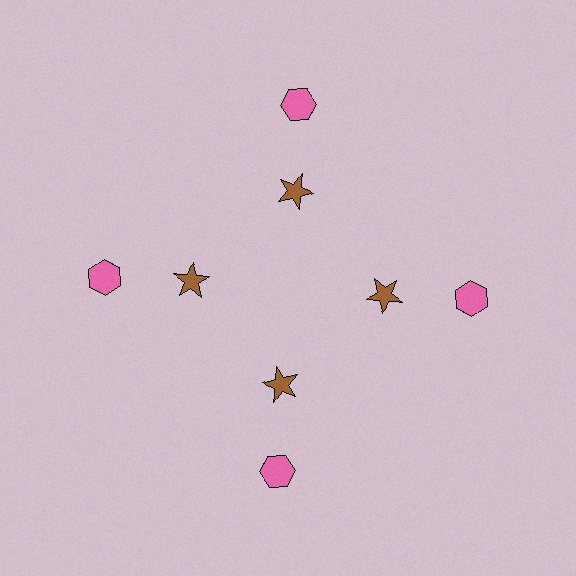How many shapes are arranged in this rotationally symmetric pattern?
There are 8 shapes, arranged in 4 groups of 2.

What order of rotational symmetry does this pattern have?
This pattern has 4-fold rotational symmetry.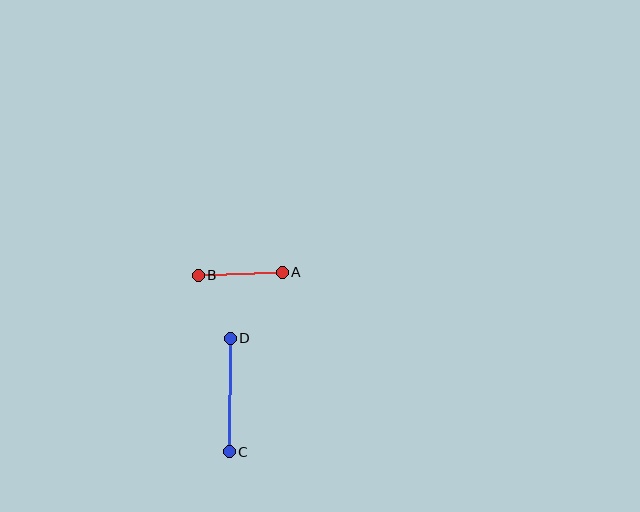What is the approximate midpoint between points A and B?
The midpoint is at approximately (240, 274) pixels.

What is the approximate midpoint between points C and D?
The midpoint is at approximately (230, 395) pixels.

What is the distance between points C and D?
The distance is approximately 113 pixels.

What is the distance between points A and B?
The distance is approximately 84 pixels.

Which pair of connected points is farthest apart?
Points C and D are farthest apart.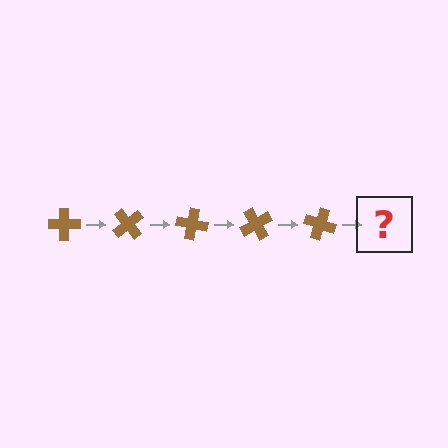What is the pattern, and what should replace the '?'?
The pattern is that the cross rotates 50 degrees each step. The '?' should be a brown cross rotated 250 degrees.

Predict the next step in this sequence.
The next step is a brown cross rotated 250 degrees.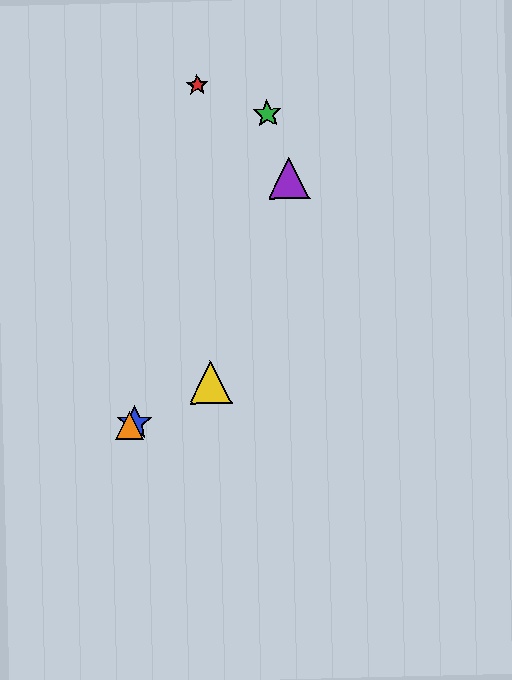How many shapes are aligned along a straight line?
3 shapes (the blue star, the yellow triangle, the orange triangle) are aligned along a straight line.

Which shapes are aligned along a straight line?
The blue star, the yellow triangle, the orange triangle are aligned along a straight line.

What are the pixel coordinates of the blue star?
The blue star is at (135, 423).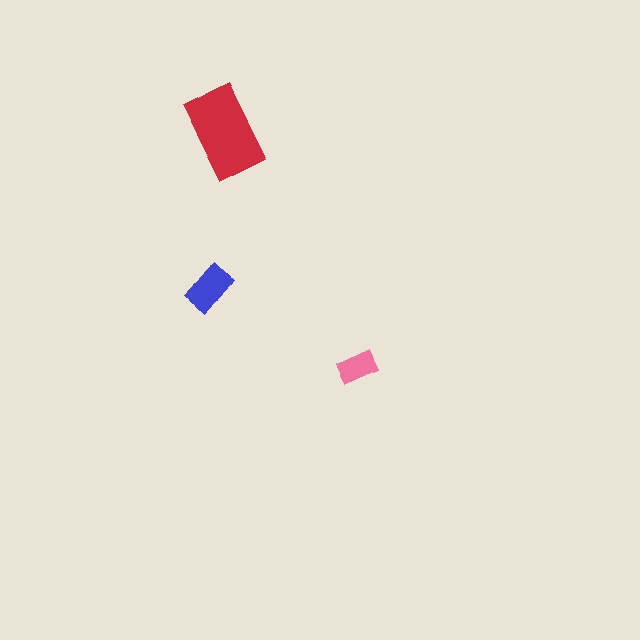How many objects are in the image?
There are 3 objects in the image.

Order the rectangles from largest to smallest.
the red one, the blue one, the pink one.